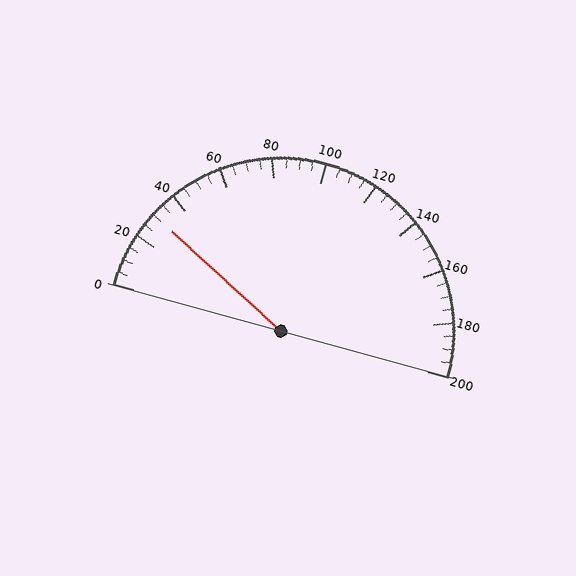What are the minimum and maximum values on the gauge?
The gauge ranges from 0 to 200.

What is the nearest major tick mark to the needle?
The nearest major tick mark is 40.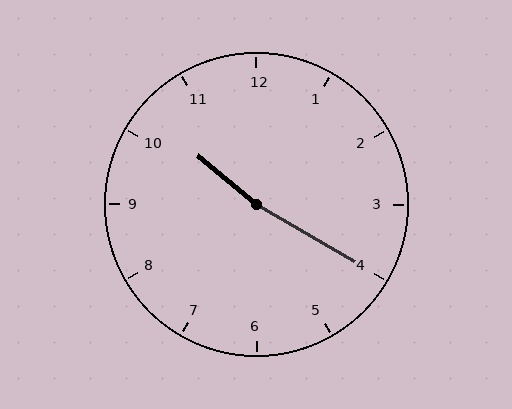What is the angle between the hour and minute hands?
Approximately 170 degrees.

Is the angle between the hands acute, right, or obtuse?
It is obtuse.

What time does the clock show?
10:20.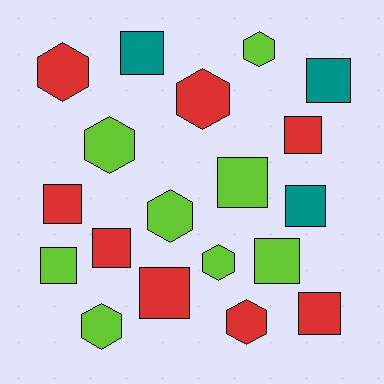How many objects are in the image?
There are 19 objects.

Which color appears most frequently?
Red, with 8 objects.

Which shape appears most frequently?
Square, with 11 objects.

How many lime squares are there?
There are 3 lime squares.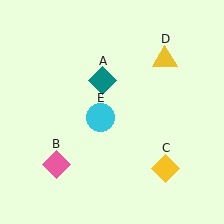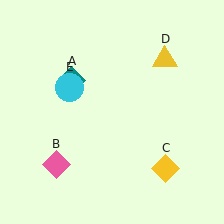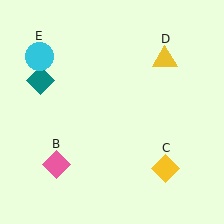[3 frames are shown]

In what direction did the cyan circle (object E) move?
The cyan circle (object E) moved up and to the left.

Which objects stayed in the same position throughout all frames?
Pink diamond (object B) and yellow diamond (object C) and yellow triangle (object D) remained stationary.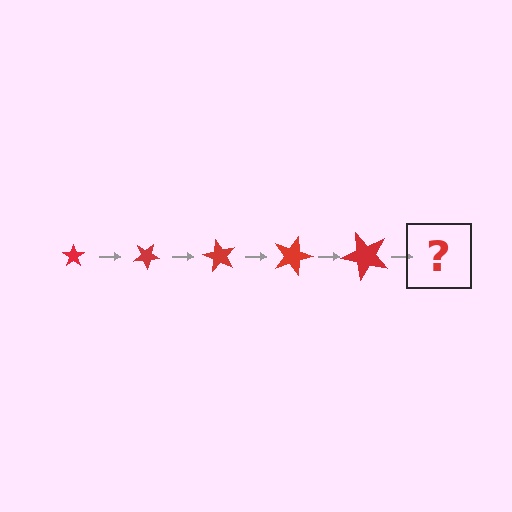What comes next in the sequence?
The next element should be a star, larger than the previous one and rotated 150 degrees from the start.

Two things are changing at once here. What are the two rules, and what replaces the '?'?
The two rules are that the star grows larger each step and it rotates 30 degrees each step. The '?' should be a star, larger than the previous one and rotated 150 degrees from the start.